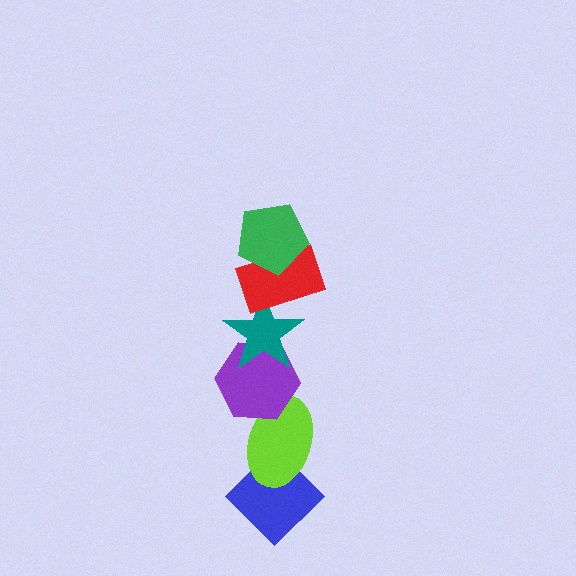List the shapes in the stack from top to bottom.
From top to bottom: the green pentagon, the red rectangle, the teal star, the purple hexagon, the lime ellipse, the blue diamond.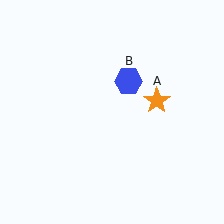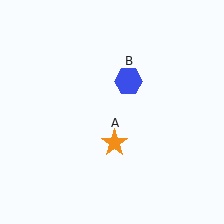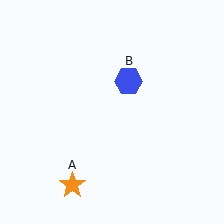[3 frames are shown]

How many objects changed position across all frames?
1 object changed position: orange star (object A).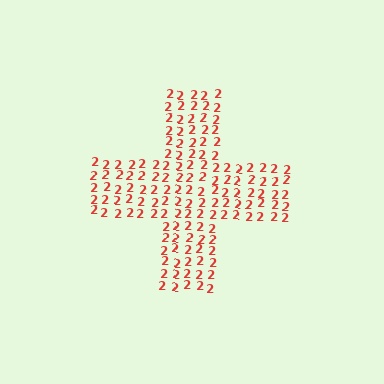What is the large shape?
The large shape is a cross.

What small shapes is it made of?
It is made of small digit 2's.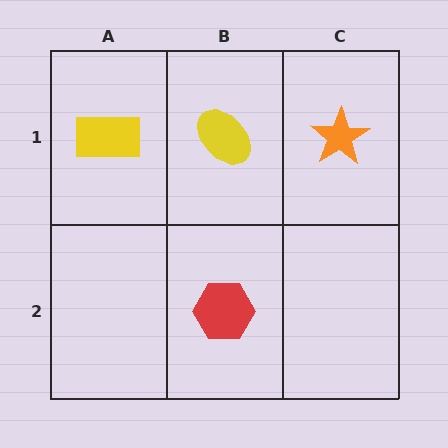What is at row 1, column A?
A yellow rectangle.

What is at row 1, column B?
A yellow ellipse.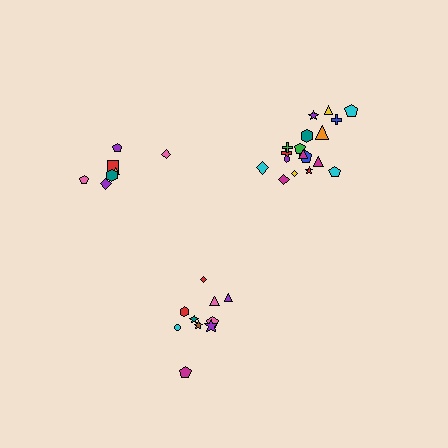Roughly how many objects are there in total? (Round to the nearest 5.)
Roughly 35 objects in total.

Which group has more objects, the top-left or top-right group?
The top-right group.